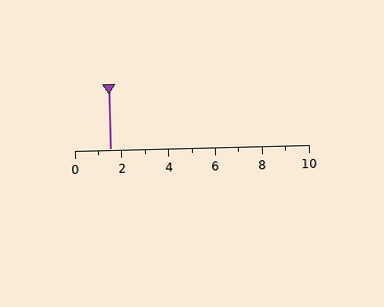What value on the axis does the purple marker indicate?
The marker indicates approximately 1.5.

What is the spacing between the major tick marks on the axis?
The major ticks are spaced 2 apart.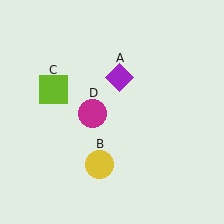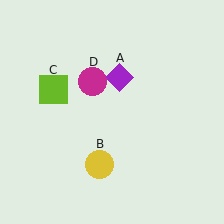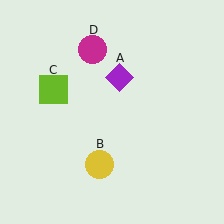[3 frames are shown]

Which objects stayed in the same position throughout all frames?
Purple diamond (object A) and yellow circle (object B) and lime square (object C) remained stationary.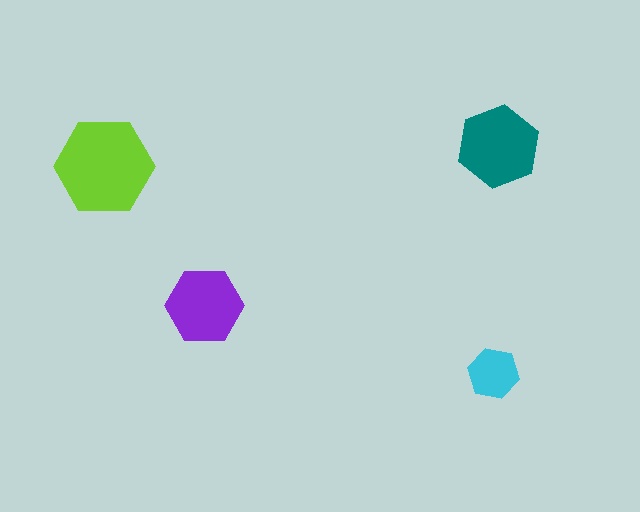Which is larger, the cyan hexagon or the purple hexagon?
The purple one.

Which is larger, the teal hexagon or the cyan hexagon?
The teal one.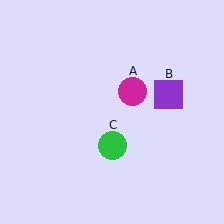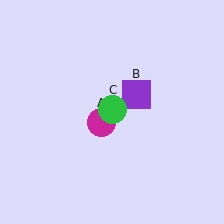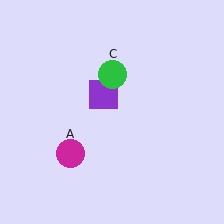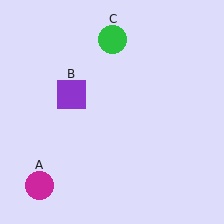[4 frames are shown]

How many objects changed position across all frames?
3 objects changed position: magenta circle (object A), purple square (object B), green circle (object C).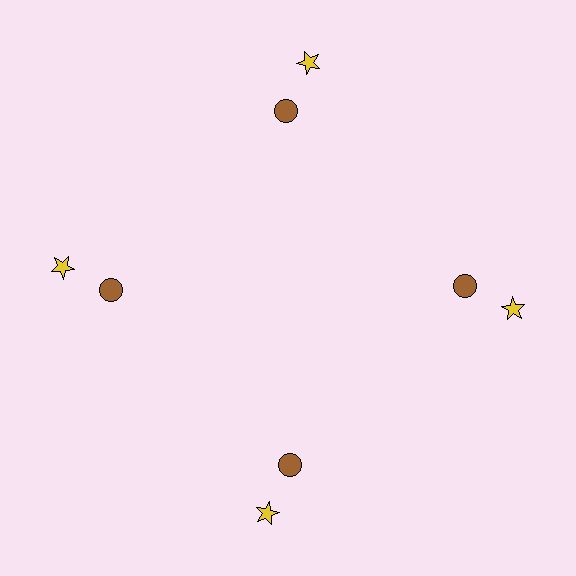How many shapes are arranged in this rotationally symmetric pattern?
There are 8 shapes, arranged in 4 groups of 2.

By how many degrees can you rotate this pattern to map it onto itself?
The pattern maps onto itself every 90 degrees of rotation.